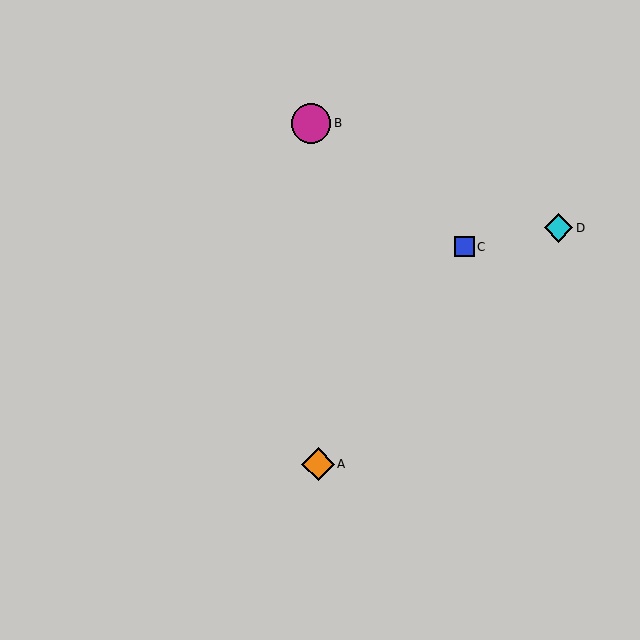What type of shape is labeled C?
Shape C is a blue square.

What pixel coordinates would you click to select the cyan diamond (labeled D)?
Click at (559, 228) to select the cyan diamond D.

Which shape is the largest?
The magenta circle (labeled B) is the largest.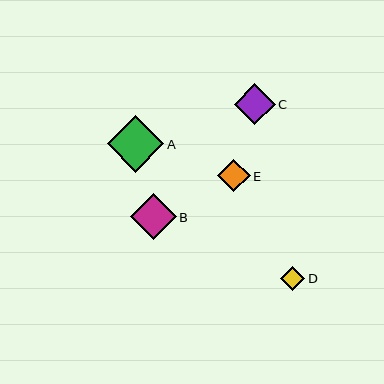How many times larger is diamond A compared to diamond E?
Diamond A is approximately 1.7 times the size of diamond E.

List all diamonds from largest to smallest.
From largest to smallest: A, B, C, E, D.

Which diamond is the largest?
Diamond A is the largest with a size of approximately 56 pixels.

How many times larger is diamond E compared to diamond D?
Diamond E is approximately 1.4 times the size of diamond D.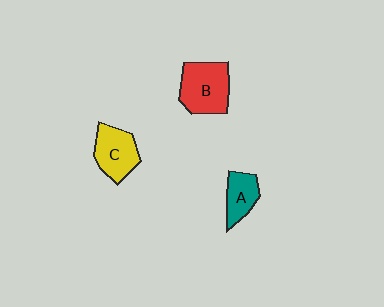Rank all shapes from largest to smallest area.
From largest to smallest: B (red), C (yellow), A (teal).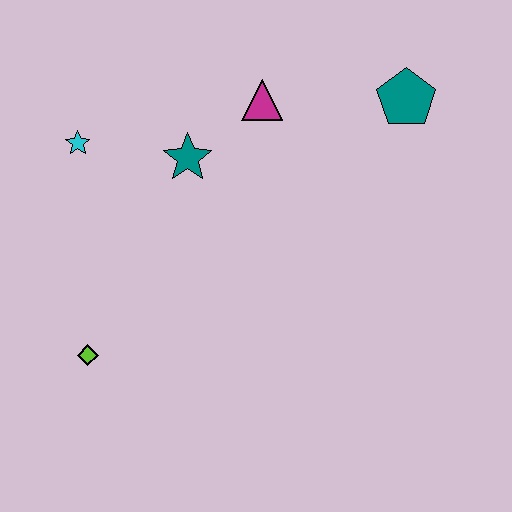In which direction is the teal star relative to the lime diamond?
The teal star is above the lime diamond.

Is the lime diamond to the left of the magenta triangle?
Yes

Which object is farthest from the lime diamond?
The teal pentagon is farthest from the lime diamond.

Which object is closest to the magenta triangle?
The teal star is closest to the magenta triangle.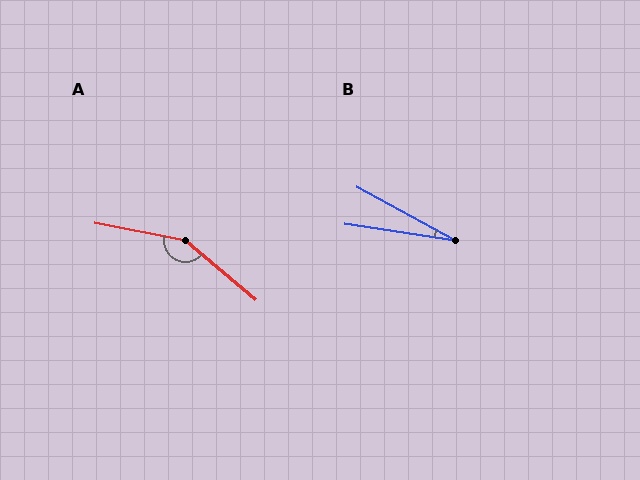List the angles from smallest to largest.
B (20°), A (151°).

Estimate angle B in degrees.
Approximately 20 degrees.